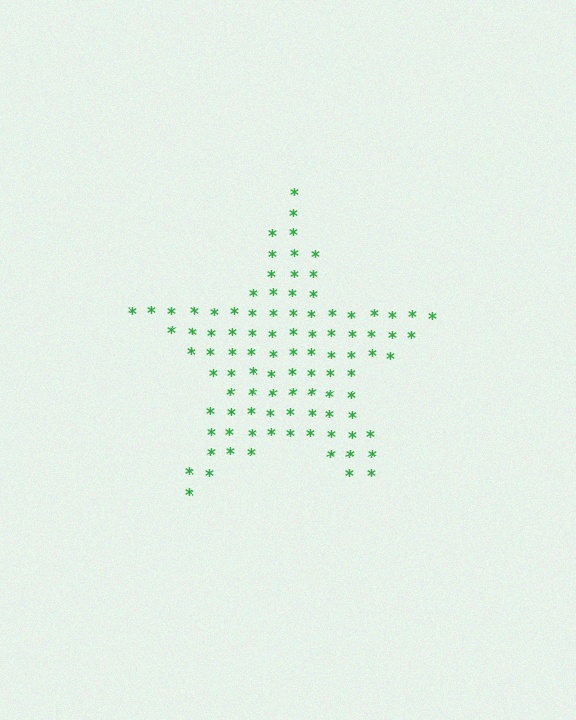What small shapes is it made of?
It is made of small asterisks.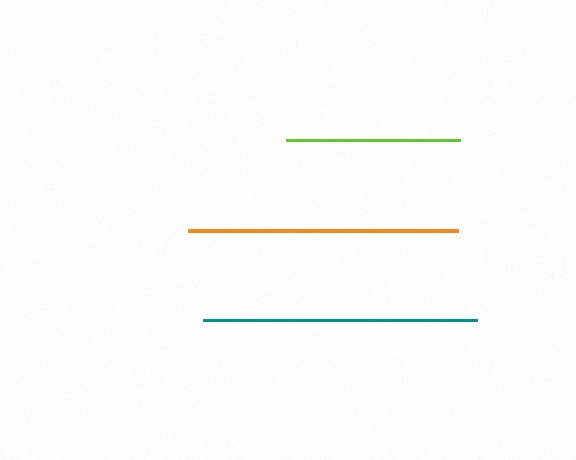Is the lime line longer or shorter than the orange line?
The orange line is longer than the lime line.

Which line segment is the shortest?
The lime line is the shortest at approximately 173 pixels.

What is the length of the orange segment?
The orange segment is approximately 270 pixels long.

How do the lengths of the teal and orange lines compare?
The teal and orange lines are approximately the same length.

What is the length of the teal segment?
The teal segment is approximately 274 pixels long.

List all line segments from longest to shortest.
From longest to shortest: teal, orange, lime.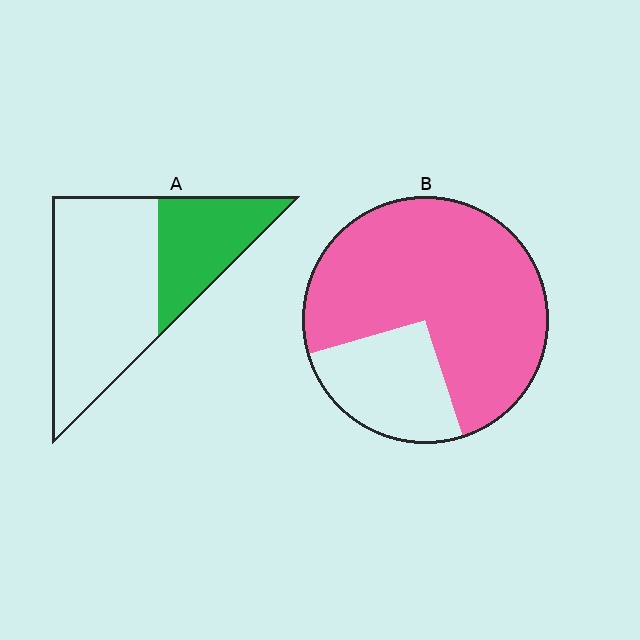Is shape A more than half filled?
No.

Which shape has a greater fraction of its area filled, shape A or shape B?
Shape B.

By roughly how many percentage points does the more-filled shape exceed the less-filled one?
By roughly 40 percentage points (B over A).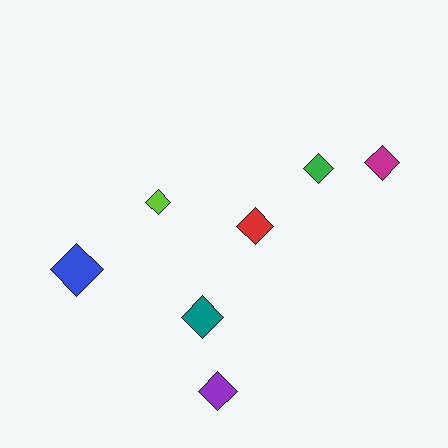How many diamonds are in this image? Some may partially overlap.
There are 7 diamonds.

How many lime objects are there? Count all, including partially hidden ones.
There is 1 lime object.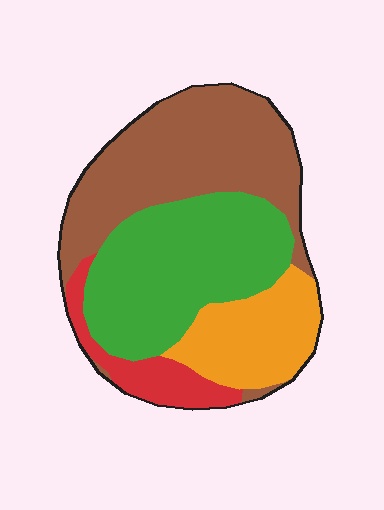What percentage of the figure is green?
Green takes up about one third (1/3) of the figure.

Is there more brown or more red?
Brown.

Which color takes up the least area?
Red, at roughly 10%.